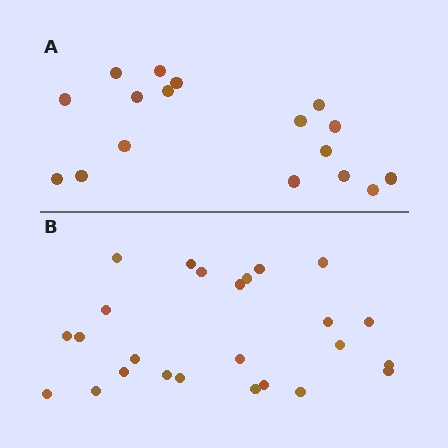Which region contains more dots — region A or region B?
Region B (the bottom region) has more dots.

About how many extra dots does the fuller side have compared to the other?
Region B has roughly 8 or so more dots than region A.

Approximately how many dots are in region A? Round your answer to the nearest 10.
About 20 dots. (The exact count is 17, which rounds to 20.)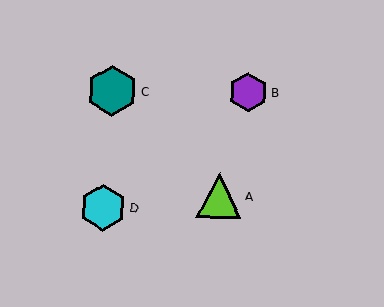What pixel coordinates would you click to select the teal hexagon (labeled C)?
Click at (112, 91) to select the teal hexagon C.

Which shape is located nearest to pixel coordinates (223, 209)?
The lime triangle (labeled A) at (219, 195) is nearest to that location.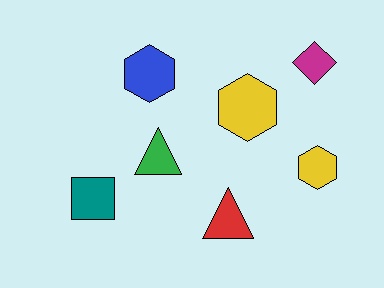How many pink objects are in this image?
There are no pink objects.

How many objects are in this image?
There are 7 objects.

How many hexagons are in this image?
There are 3 hexagons.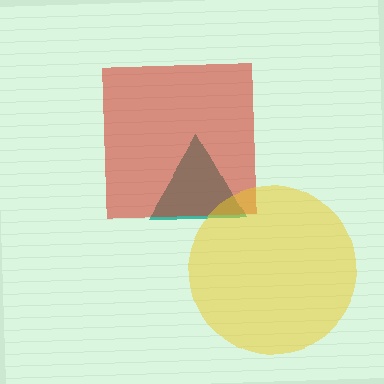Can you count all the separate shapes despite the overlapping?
Yes, there are 3 separate shapes.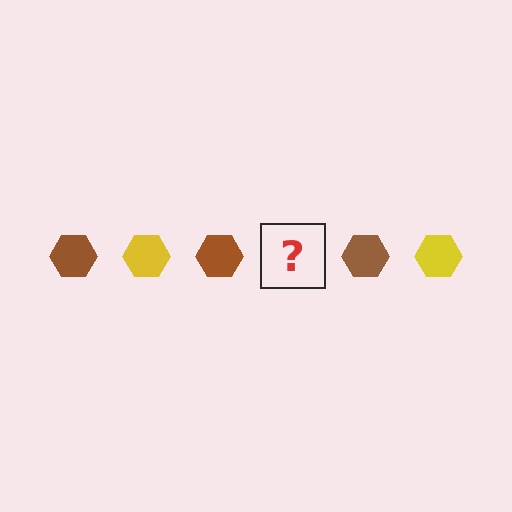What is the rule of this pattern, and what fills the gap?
The rule is that the pattern cycles through brown, yellow hexagons. The gap should be filled with a yellow hexagon.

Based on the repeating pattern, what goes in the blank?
The blank should be a yellow hexagon.